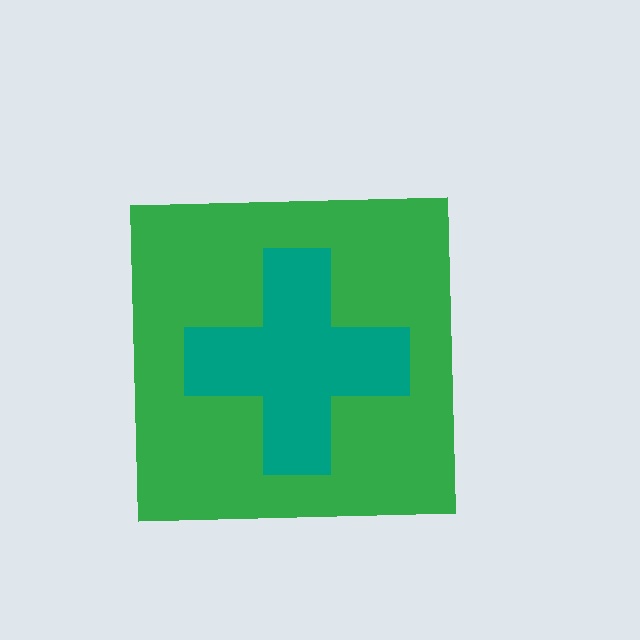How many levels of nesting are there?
2.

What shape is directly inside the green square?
The teal cross.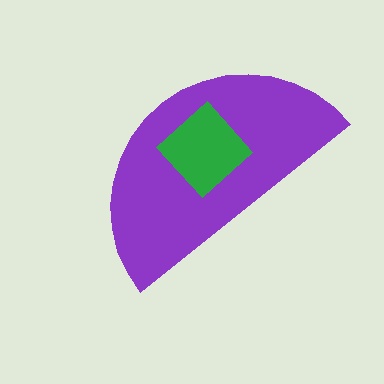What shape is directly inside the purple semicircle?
The green diamond.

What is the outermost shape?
The purple semicircle.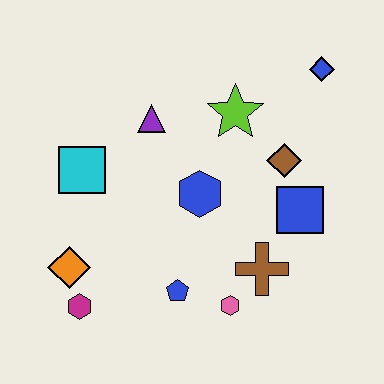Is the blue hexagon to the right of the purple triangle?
Yes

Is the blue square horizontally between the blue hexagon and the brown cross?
No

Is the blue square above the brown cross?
Yes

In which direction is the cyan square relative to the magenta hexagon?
The cyan square is above the magenta hexagon.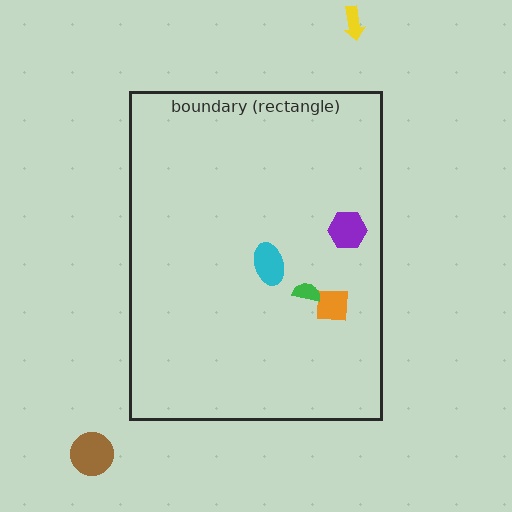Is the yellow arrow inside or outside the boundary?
Outside.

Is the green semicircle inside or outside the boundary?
Inside.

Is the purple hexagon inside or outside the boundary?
Inside.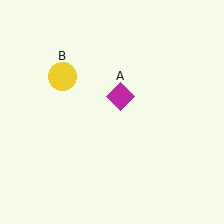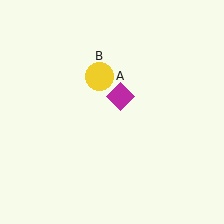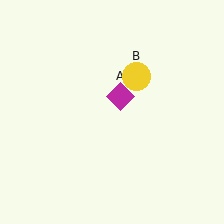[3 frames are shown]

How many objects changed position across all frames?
1 object changed position: yellow circle (object B).